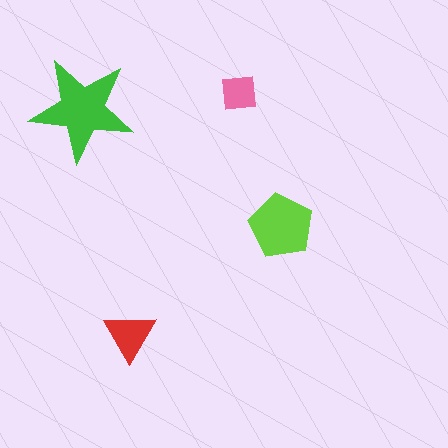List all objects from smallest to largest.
The pink square, the red triangle, the lime pentagon, the green star.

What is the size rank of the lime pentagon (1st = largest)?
2nd.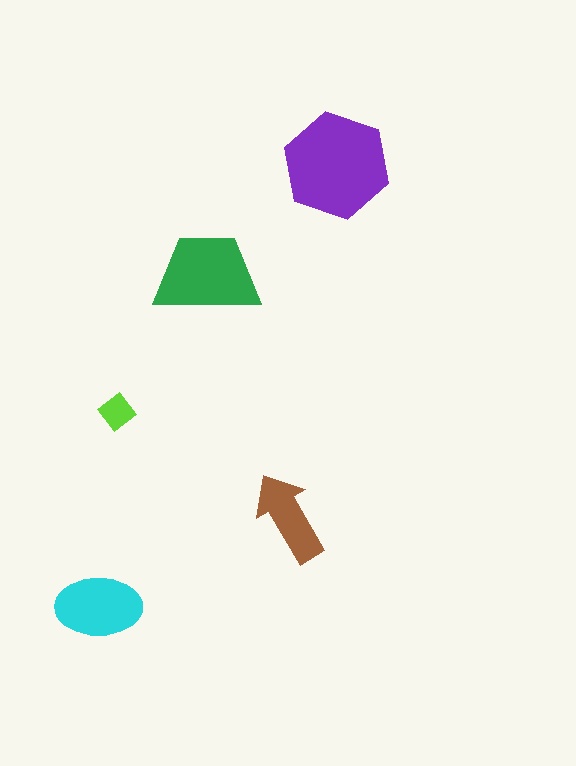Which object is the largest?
The purple hexagon.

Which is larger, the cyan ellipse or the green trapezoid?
The green trapezoid.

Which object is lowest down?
The cyan ellipse is bottommost.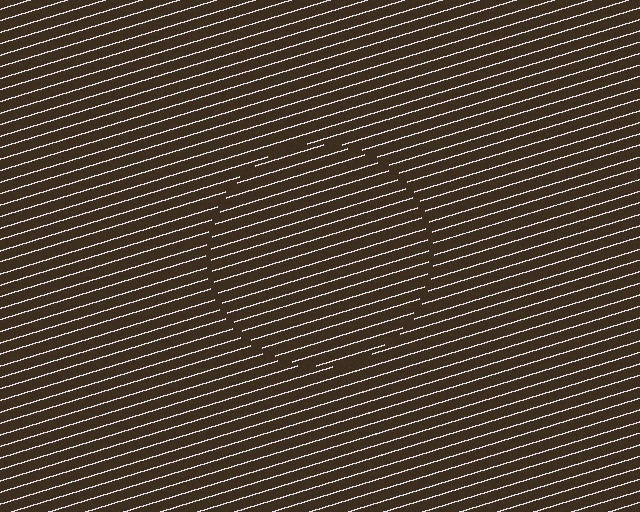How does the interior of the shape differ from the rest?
The interior of the shape contains the same grating, shifted by half a period — the contour is defined by the phase discontinuity where line-ends from the inner and outer gratings abut.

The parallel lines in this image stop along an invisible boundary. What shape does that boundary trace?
An illusory circle. The interior of the shape contains the same grating, shifted by half a period — the contour is defined by the phase discontinuity where line-ends from the inner and outer gratings abut.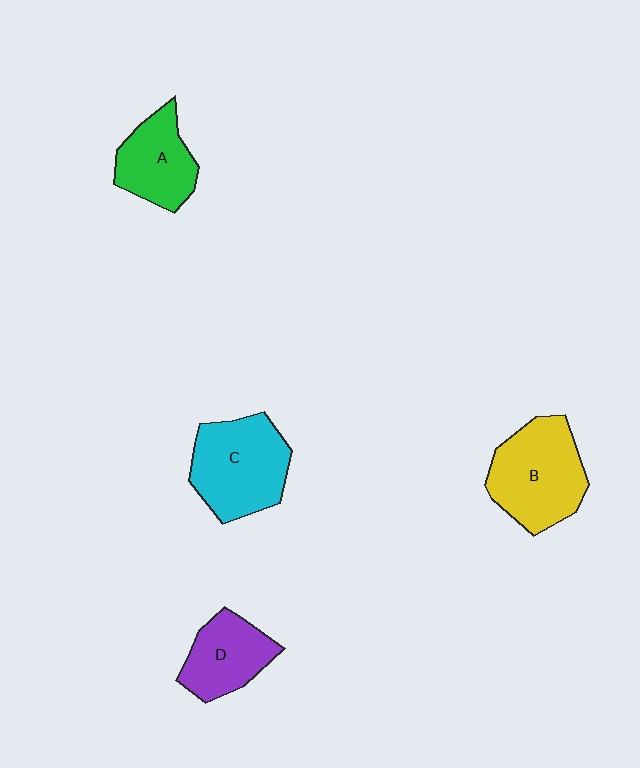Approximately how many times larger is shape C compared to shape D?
Approximately 1.4 times.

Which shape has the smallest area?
Shape D (purple).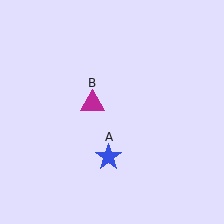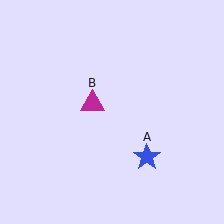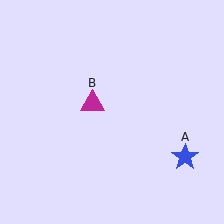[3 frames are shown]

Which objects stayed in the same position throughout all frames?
Magenta triangle (object B) remained stationary.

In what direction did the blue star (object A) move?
The blue star (object A) moved right.